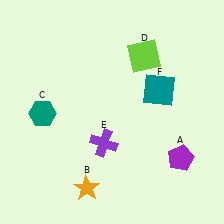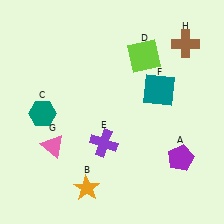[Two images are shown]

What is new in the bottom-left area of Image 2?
A pink triangle (G) was added in the bottom-left area of Image 2.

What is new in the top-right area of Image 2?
A brown cross (H) was added in the top-right area of Image 2.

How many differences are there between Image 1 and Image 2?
There are 2 differences between the two images.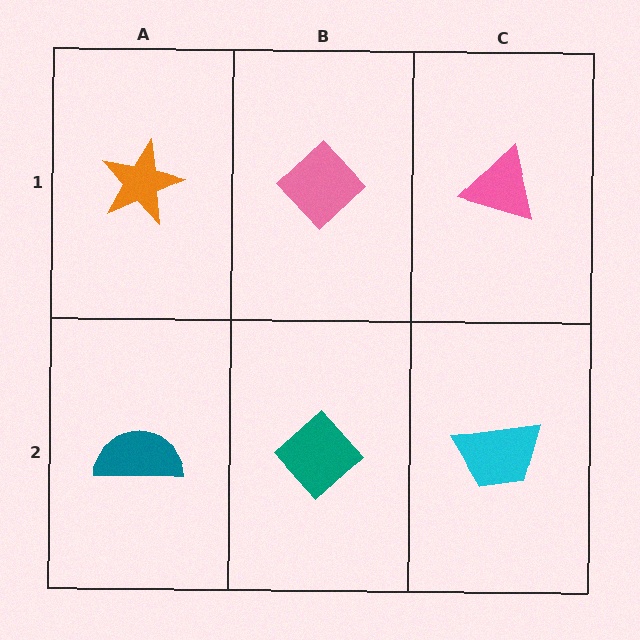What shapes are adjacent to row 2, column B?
A pink diamond (row 1, column B), a teal semicircle (row 2, column A), a cyan trapezoid (row 2, column C).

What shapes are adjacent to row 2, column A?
An orange star (row 1, column A), a teal diamond (row 2, column B).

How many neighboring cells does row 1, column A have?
2.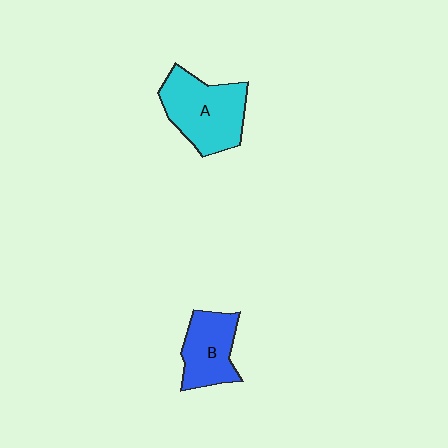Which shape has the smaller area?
Shape B (blue).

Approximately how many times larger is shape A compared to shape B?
Approximately 1.4 times.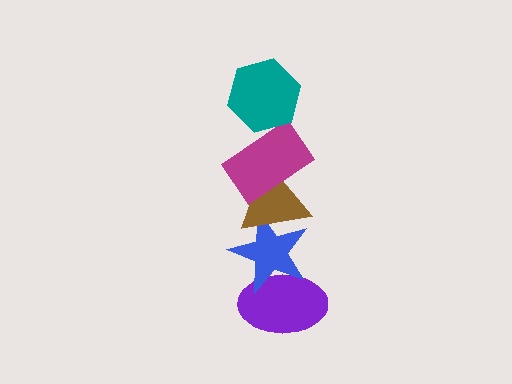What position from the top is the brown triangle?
The brown triangle is 3rd from the top.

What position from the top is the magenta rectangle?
The magenta rectangle is 2nd from the top.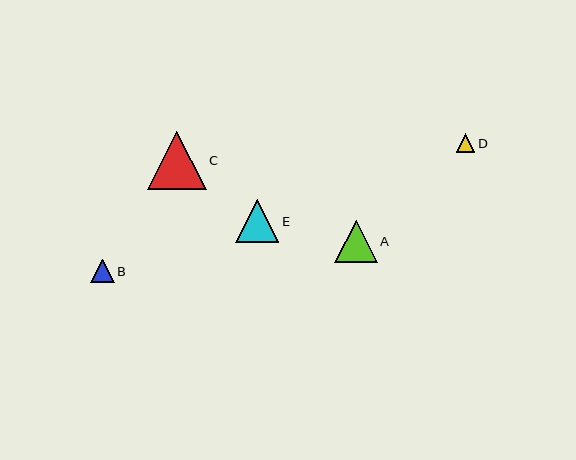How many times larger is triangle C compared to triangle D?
Triangle C is approximately 3.2 times the size of triangle D.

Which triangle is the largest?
Triangle C is the largest with a size of approximately 59 pixels.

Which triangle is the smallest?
Triangle D is the smallest with a size of approximately 18 pixels.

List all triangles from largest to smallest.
From largest to smallest: C, E, A, B, D.